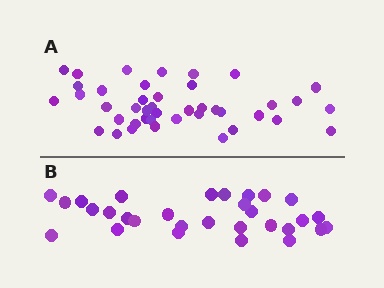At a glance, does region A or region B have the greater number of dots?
Region A (the top region) has more dots.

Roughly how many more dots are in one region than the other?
Region A has roughly 12 or so more dots than region B.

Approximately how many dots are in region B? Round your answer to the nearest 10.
About 30 dots.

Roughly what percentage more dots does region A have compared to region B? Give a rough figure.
About 40% more.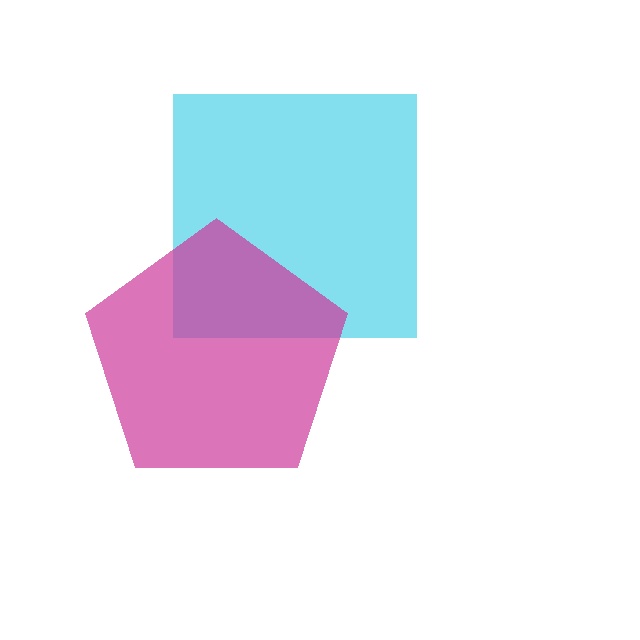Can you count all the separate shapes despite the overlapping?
Yes, there are 2 separate shapes.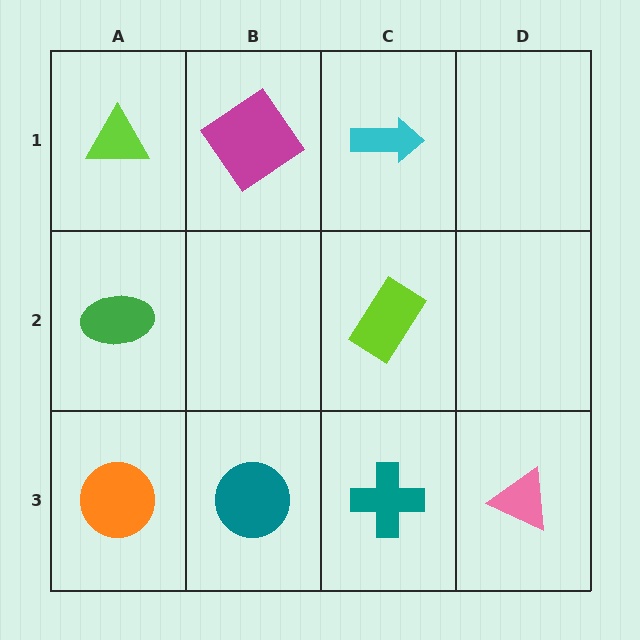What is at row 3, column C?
A teal cross.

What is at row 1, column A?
A lime triangle.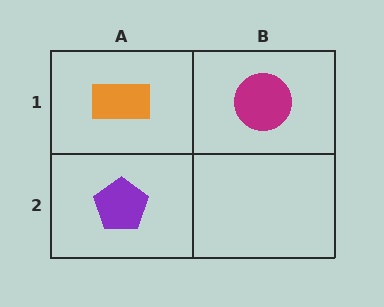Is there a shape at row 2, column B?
No, that cell is empty.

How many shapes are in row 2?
1 shape.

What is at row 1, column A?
An orange rectangle.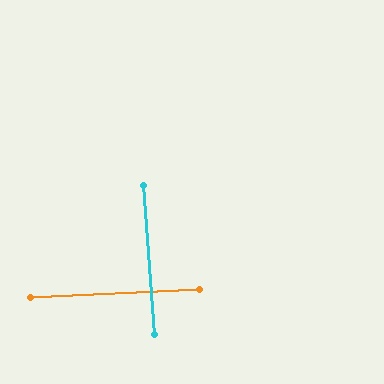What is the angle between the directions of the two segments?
Approximately 88 degrees.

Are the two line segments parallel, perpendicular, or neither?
Perpendicular — they meet at approximately 88°.